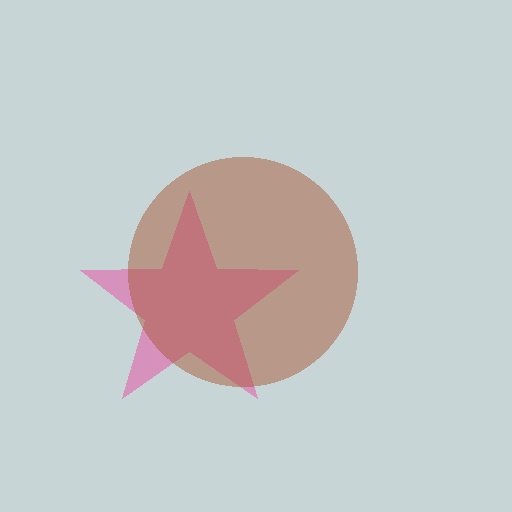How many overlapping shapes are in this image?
There are 2 overlapping shapes in the image.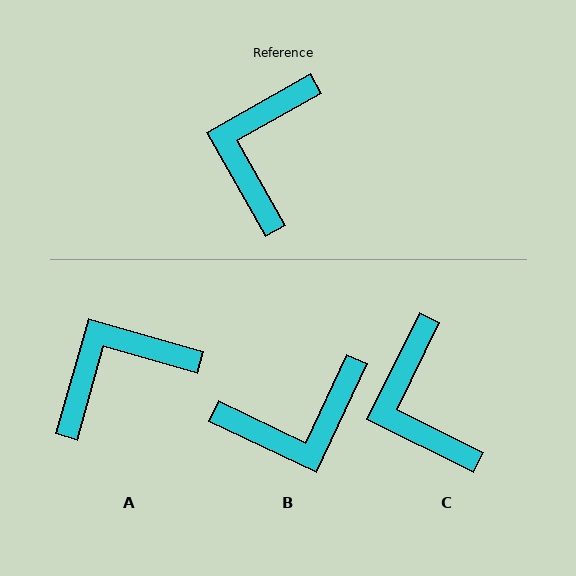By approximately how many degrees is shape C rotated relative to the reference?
Approximately 34 degrees counter-clockwise.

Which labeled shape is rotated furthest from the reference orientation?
B, about 125 degrees away.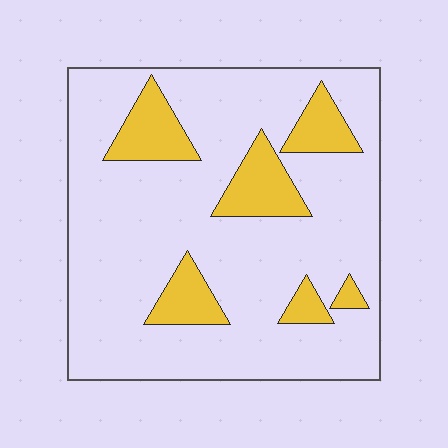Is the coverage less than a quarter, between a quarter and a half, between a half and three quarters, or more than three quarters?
Less than a quarter.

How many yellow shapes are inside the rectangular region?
6.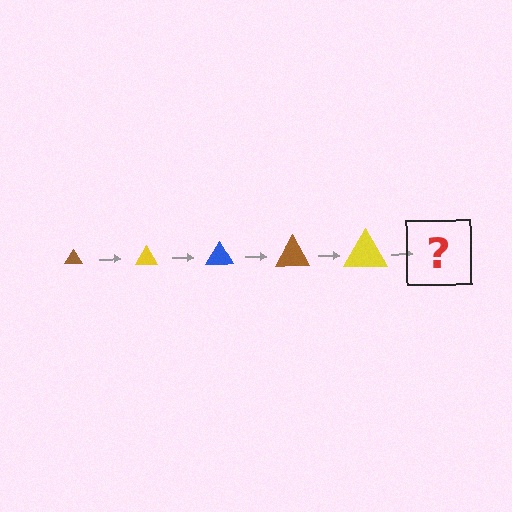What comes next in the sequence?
The next element should be a blue triangle, larger than the previous one.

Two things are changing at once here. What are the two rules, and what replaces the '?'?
The two rules are that the triangle grows larger each step and the color cycles through brown, yellow, and blue. The '?' should be a blue triangle, larger than the previous one.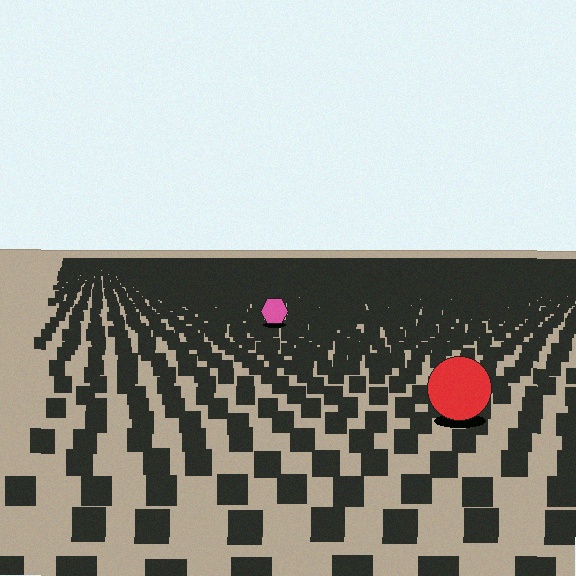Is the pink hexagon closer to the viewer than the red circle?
No. The red circle is closer — you can tell from the texture gradient: the ground texture is coarser near it.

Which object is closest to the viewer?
The red circle is closest. The texture marks near it are larger and more spread out.